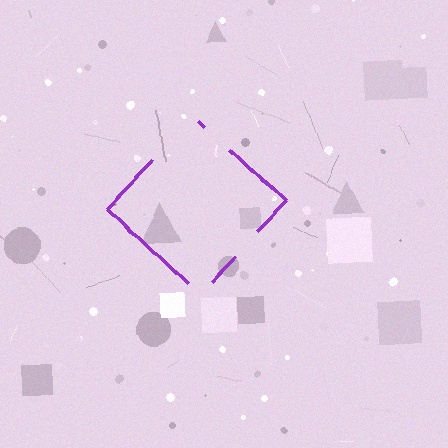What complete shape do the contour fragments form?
The contour fragments form a diamond.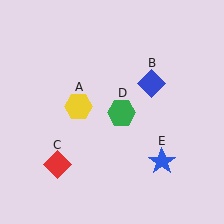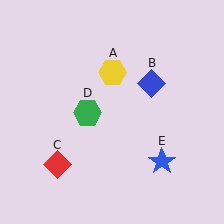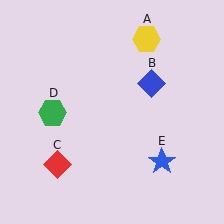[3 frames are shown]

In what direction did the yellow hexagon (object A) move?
The yellow hexagon (object A) moved up and to the right.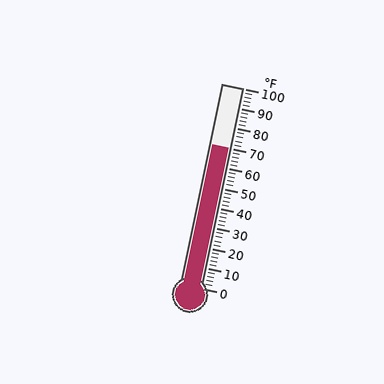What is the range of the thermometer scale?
The thermometer scale ranges from 0°F to 100°F.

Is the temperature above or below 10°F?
The temperature is above 10°F.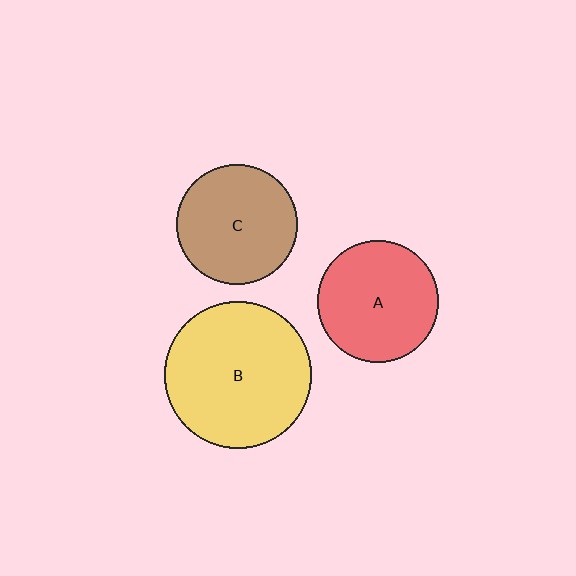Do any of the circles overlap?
No, none of the circles overlap.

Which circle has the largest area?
Circle B (yellow).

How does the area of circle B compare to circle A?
Approximately 1.5 times.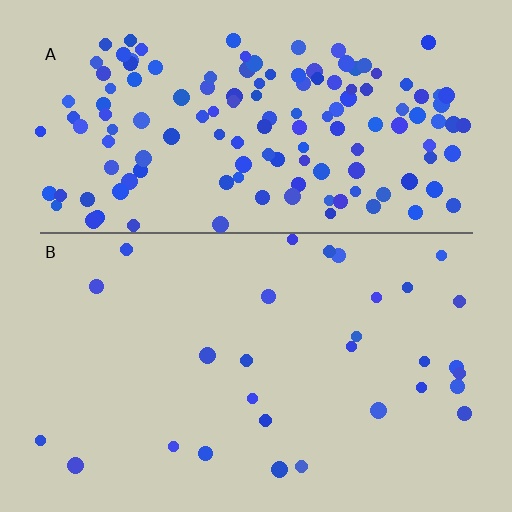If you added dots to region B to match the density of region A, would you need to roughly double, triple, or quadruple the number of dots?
Approximately quadruple.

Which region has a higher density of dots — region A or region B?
A (the top).